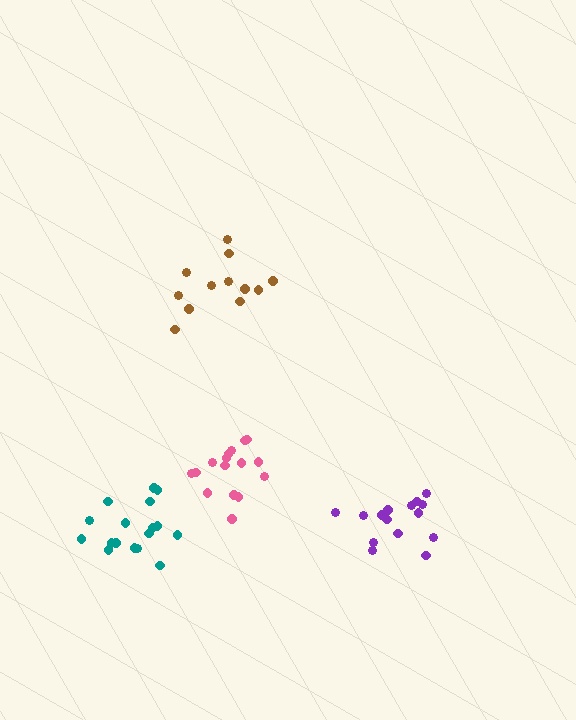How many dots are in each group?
Group 1: 17 dots, Group 2: 12 dots, Group 3: 15 dots, Group 4: 16 dots (60 total).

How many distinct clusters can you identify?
There are 4 distinct clusters.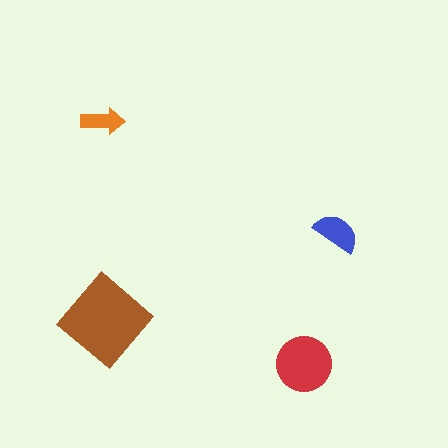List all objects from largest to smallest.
The brown diamond, the red circle, the blue semicircle, the orange arrow.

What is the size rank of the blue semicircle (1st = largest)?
3rd.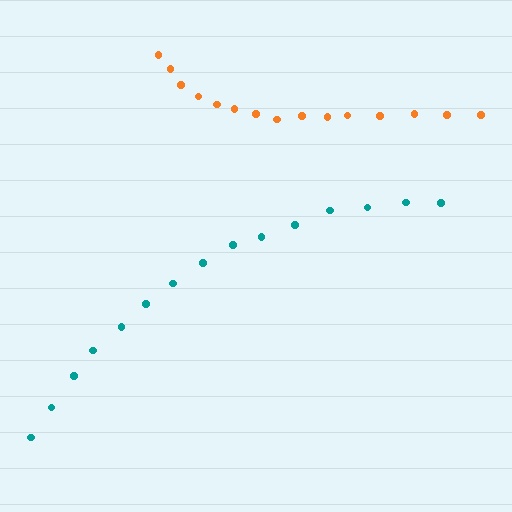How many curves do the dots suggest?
There are 2 distinct paths.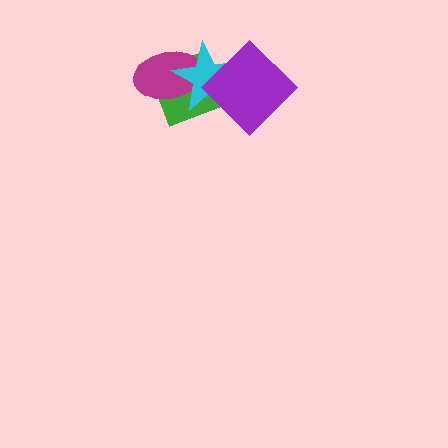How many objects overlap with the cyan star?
3 objects overlap with the cyan star.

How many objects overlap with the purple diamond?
2 objects overlap with the purple diamond.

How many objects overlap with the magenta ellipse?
2 objects overlap with the magenta ellipse.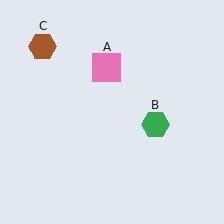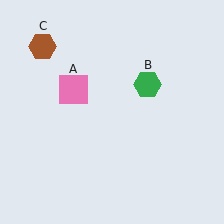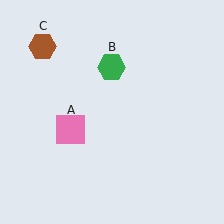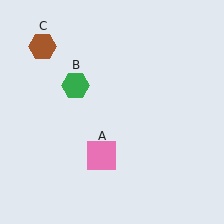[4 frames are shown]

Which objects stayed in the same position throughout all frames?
Brown hexagon (object C) remained stationary.